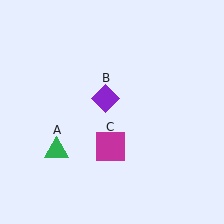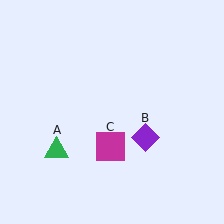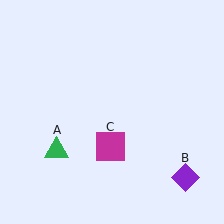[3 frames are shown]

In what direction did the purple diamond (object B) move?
The purple diamond (object B) moved down and to the right.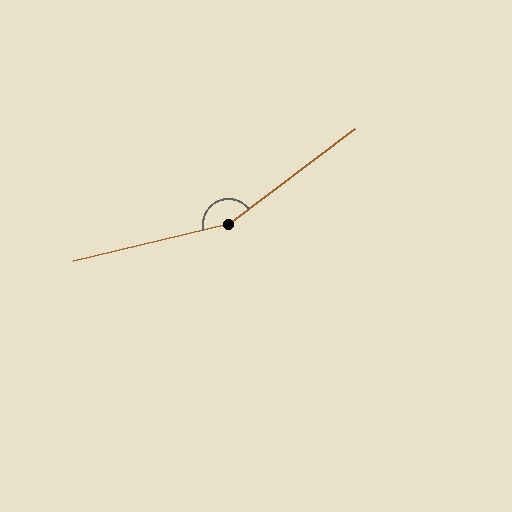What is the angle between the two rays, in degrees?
Approximately 157 degrees.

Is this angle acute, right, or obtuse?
It is obtuse.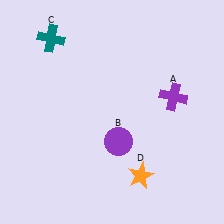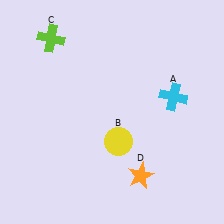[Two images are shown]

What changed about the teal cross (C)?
In Image 1, C is teal. In Image 2, it changed to lime.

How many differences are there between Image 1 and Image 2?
There are 3 differences between the two images.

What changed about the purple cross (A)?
In Image 1, A is purple. In Image 2, it changed to cyan.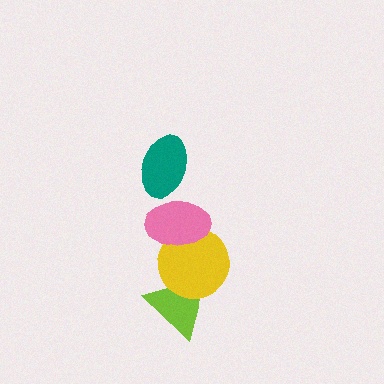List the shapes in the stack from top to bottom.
From top to bottom: the teal ellipse, the pink ellipse, the yellow circle, the lime triangle.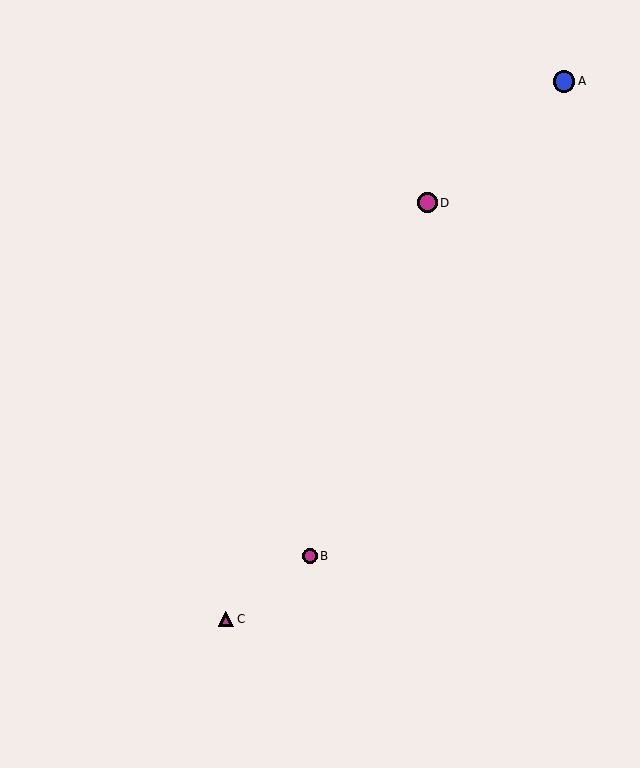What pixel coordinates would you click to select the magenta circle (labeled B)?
Click at (310, 556) to select the magenta circle B.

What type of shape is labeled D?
Shape D is a magenta circle.